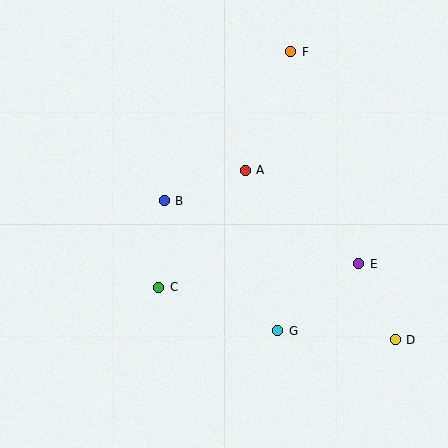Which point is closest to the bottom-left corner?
Point C is closest to the bottom-left corner.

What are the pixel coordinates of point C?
Point C is at (159, 287).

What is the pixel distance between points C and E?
The distance between C and E is 201 pixels.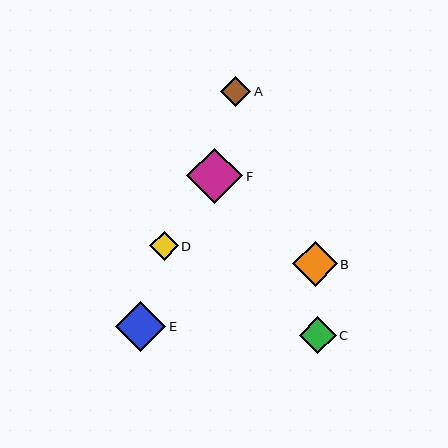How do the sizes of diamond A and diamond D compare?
Diamond A and diamond D are approximately the same size.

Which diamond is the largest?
Diamond F is the largest with a size of approximately 56 pixels.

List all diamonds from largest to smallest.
From largest to smallest: F, E, B, C, A, D.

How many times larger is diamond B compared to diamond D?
Diamond B is approximately 1.6 times the size of diamond D.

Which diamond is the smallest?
Diamond D is the smallest with a size of approximately 28 pixels.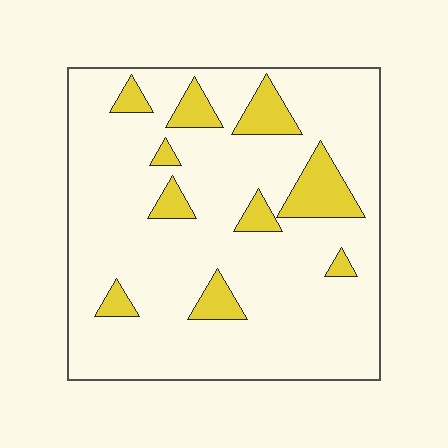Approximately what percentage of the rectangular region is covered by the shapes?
Approximately 15%.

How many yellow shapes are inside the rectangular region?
10.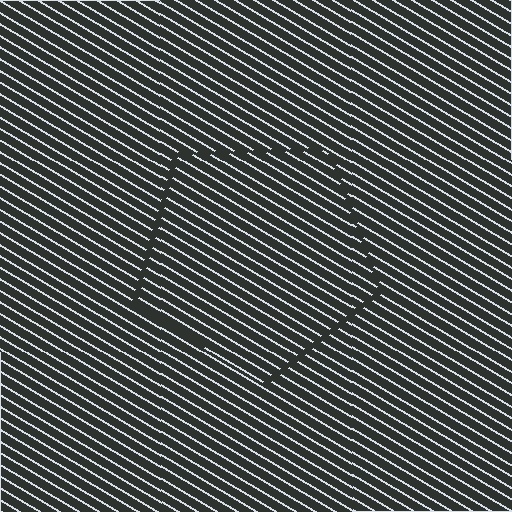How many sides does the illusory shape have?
5 sides — the line-ends trace a pentagon.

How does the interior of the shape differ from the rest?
The interior of the shape contains the same grating, shifted by half a period — the contour is defined by the phase discontinuity where line-ends from the inner and outer gratings abut.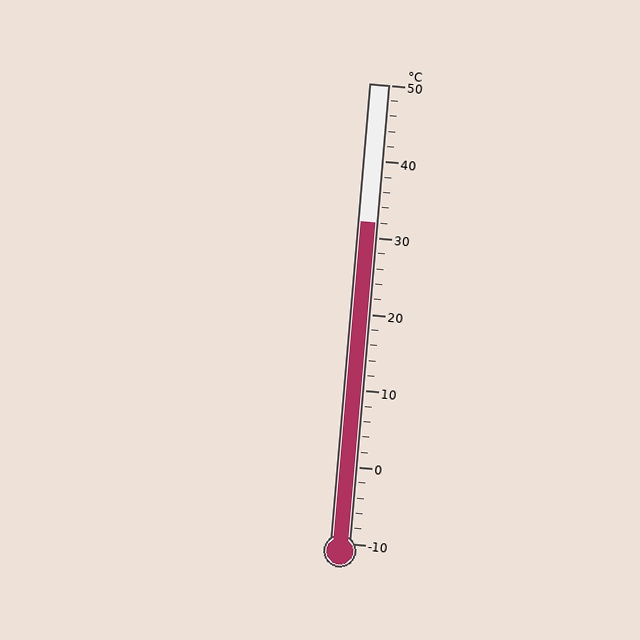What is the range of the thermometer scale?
The thermometer scale ranges from -10°C to 50°C.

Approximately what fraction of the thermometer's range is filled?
The thermometer is filled to approximately 70% of its range.